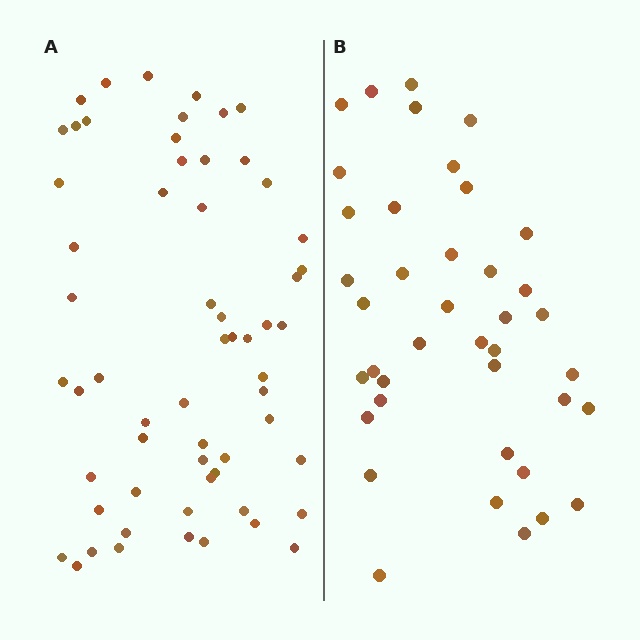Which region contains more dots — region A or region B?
Region A (the left region) has more dots.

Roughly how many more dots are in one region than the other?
Region A has approximately 20 more dots than region B.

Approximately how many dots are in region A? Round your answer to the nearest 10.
About 60 dots.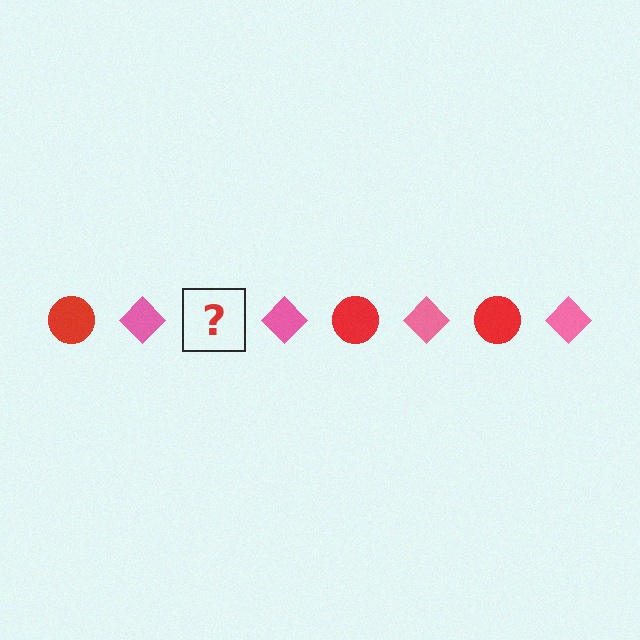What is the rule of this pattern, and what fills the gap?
The rule is that the pattern alternates between red circle and pink diamond. The gap should be filled with a red circle.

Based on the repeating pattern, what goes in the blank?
The blank should be a red circle.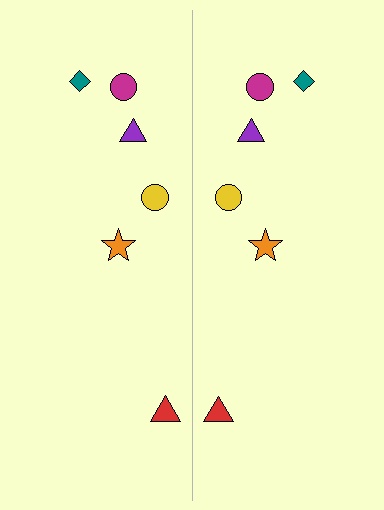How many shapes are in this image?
There are 12 shapes in this image.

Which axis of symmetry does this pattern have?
The pattern has a vertical axis of symmetry running through the center of the image.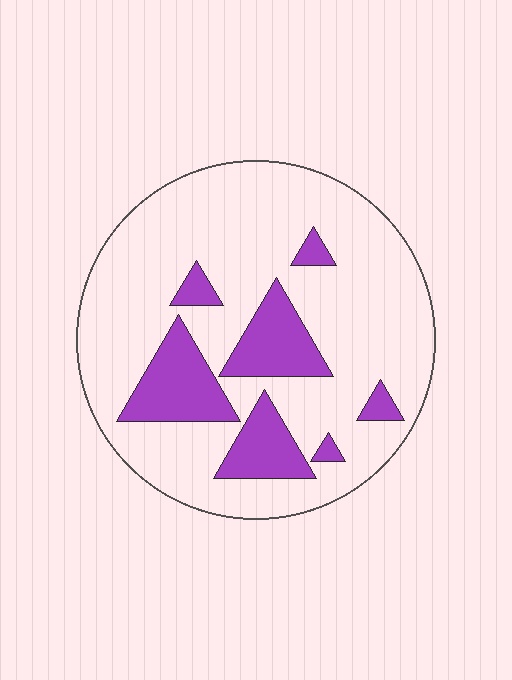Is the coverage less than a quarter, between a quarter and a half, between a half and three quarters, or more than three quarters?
Less than a quarter.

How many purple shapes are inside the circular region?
7.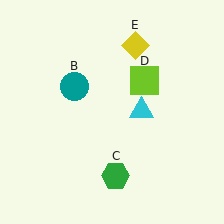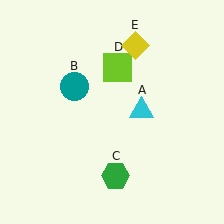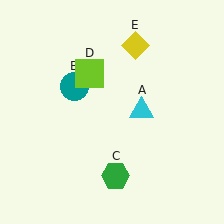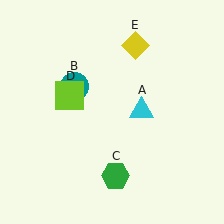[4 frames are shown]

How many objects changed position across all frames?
1 object changed position: lime square (object D).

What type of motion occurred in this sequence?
The lime square (object D) rotated counterclockwise around the center of the scene.